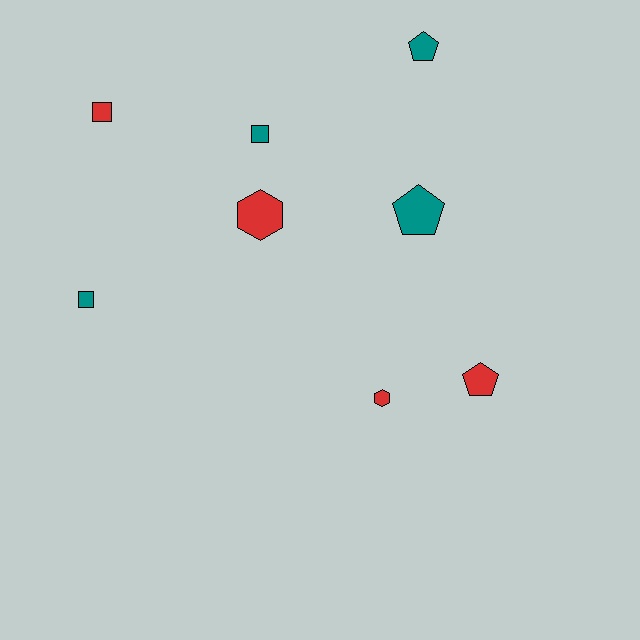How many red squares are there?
There is 1 red square.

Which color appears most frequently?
Teal, with 4 objects.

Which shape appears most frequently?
Pentagon, with 3 objects.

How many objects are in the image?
There are 8 objects.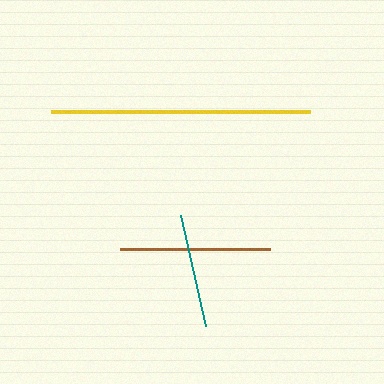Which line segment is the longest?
The yellow line is the longest at approximately 260 pixels.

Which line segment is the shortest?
The teal line is the shortest at approximately 114 pixels.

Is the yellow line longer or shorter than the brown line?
The yellow line is longer than the brown line.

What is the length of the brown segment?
The brown segment is approximately 150 pixels long.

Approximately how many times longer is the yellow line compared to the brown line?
The yellow line is approximately 1.7 times the length of the brown line.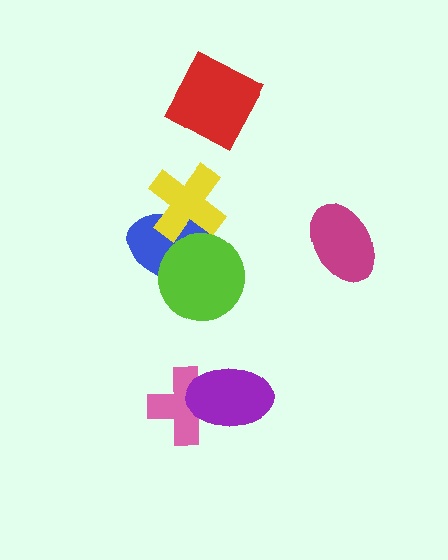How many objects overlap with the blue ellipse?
2 objects overlap with the blue ellipse.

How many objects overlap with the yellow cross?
1 object overlaps with the yellow cross.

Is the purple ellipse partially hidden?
No, no other shape covers it.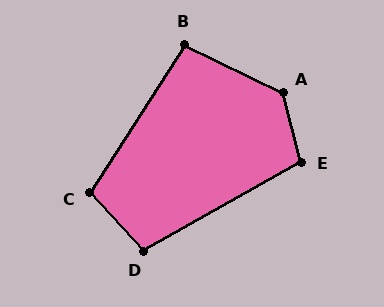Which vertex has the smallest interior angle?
B, at approximately 97 degrees.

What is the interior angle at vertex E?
Approximately 105 degrees (obtuse).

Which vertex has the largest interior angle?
A, at approximately 131 degrees.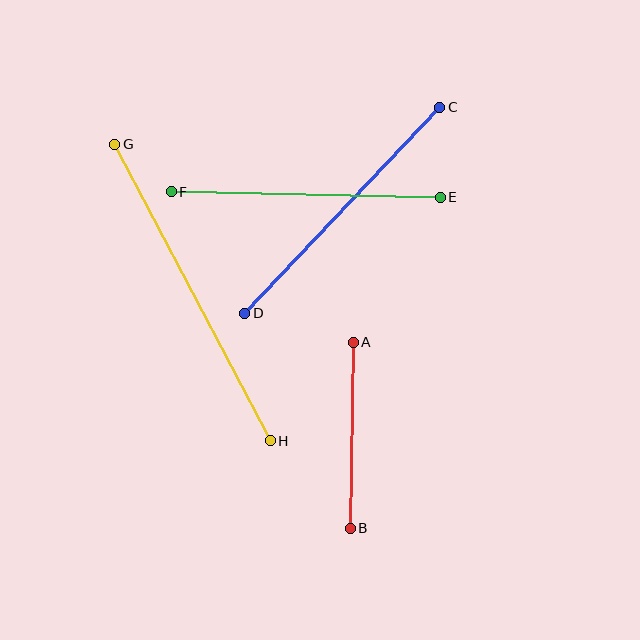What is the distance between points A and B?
The distance is approximately 186 pixels.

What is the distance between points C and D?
The distance is approximately 284 pixels.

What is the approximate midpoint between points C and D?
The midpoint is at approximately (342, 210) pixels.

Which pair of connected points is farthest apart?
Points G and H are farthest apart.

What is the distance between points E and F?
The distance is approximately 269 pixels.